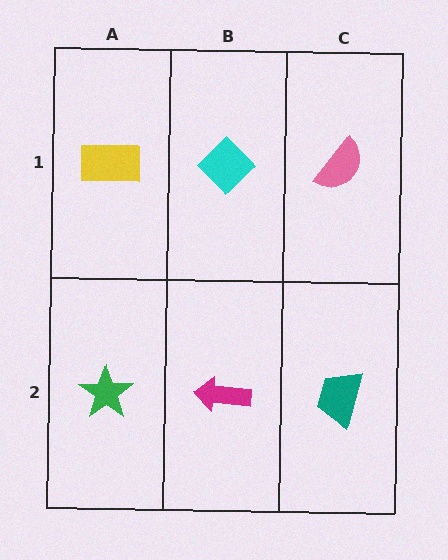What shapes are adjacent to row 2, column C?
A pink semicircle (row 1, column C), a magenta arrow (row 2, column B).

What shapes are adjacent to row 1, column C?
A teal trapezoid (row 2, column C), a cyan diamond (row 1, column B).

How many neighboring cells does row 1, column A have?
2.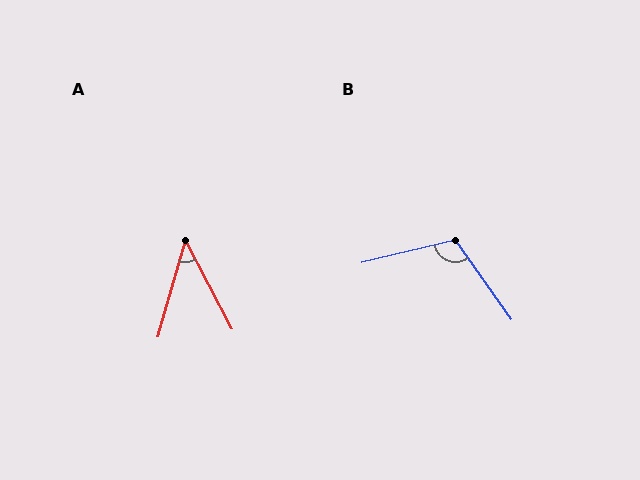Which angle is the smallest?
A, at approximately 44 degrees.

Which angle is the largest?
B, at approximately 112 degrees.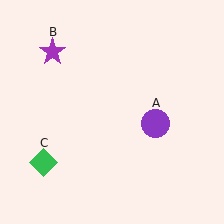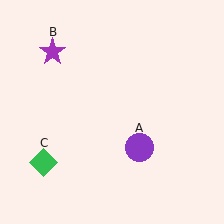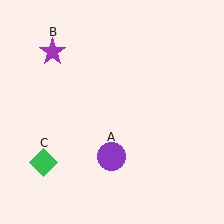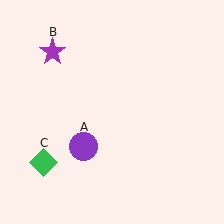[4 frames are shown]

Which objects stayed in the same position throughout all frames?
Purple star (object B) and green diamond (object C) remained stationary.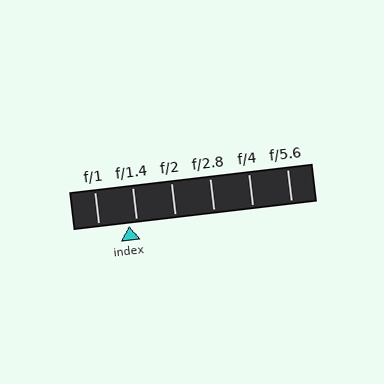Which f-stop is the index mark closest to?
The index mark is closest to f/1.4.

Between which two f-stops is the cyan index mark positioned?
The index mark is between f/1 and f/1.4.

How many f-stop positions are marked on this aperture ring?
There are 6 f-stop positions marked.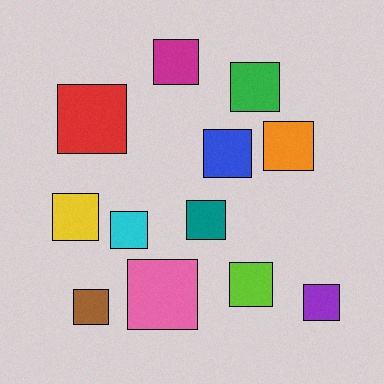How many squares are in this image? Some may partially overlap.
There are 12 squares.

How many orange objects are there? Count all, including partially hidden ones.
There is 1 orange object.